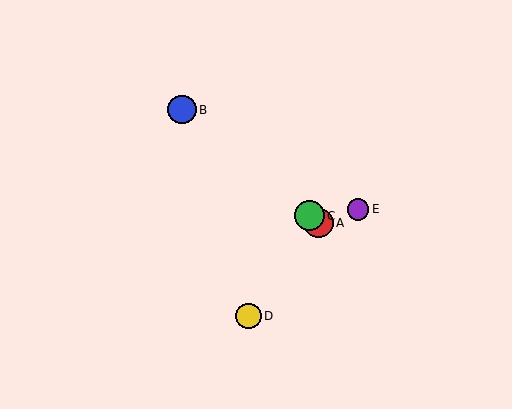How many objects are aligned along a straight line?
3 objects (A, B, C) are aligned along a straight line.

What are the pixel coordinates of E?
Object E is at (358, 209).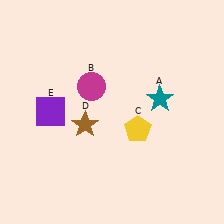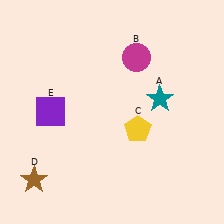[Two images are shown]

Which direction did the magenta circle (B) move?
The magenta circle (B) moved right.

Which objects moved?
The objects that moved are: the magenta circle (B), the brown star (D).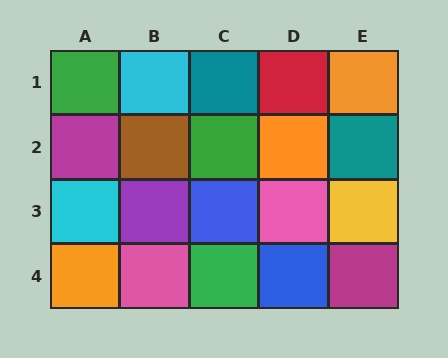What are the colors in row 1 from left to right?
Green, cyan, teal, red, orange.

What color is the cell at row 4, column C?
Green.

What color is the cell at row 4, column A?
Orange.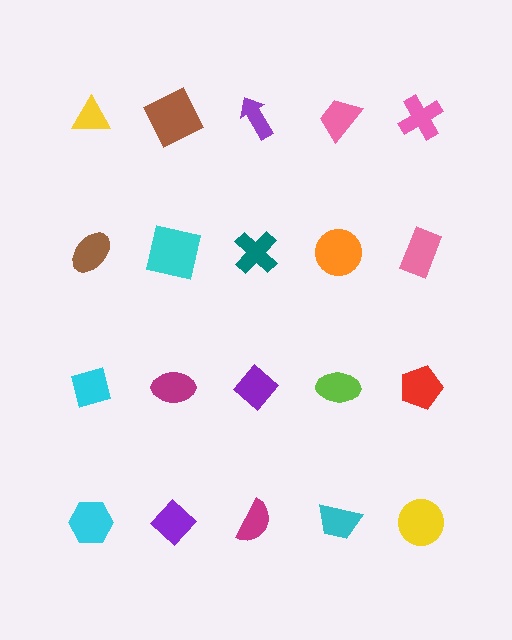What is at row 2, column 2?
A cyan square.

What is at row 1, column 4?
A pink trapezoid.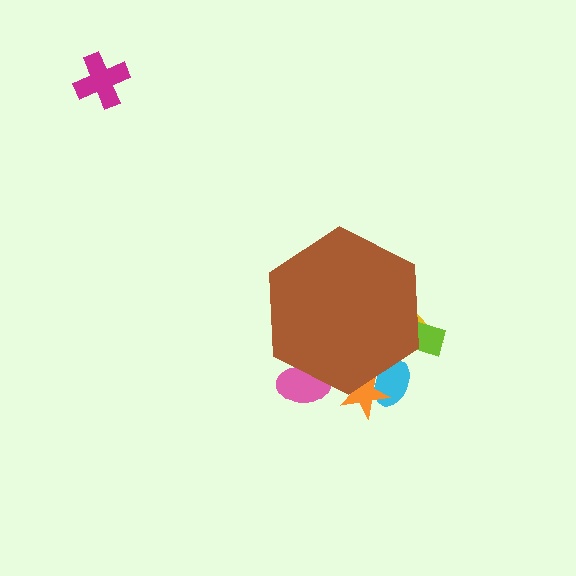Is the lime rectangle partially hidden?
Yes, the lime rectangle is partially hidden behind the brown hexagon.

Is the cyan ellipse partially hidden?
Yes, the cyan ellipse is partially hidden behind the brown hexagon.